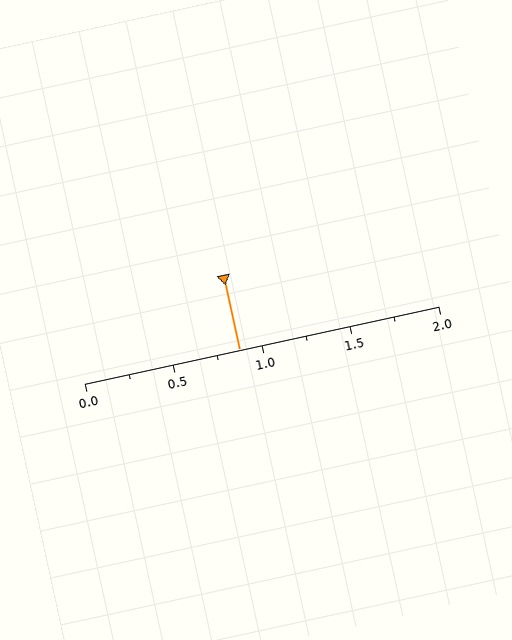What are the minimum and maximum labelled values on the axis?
The axis runs from 0.0 to 2.0.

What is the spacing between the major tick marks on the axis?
The major ticks are spaced 0.5 apart.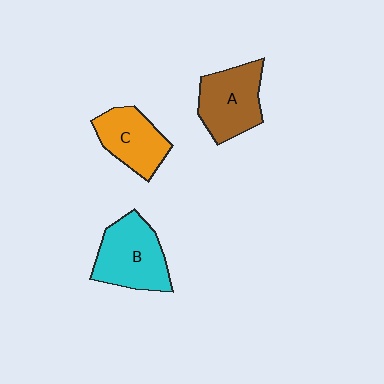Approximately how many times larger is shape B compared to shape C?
Approximately 1.3 times.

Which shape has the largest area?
Shape B (cyan).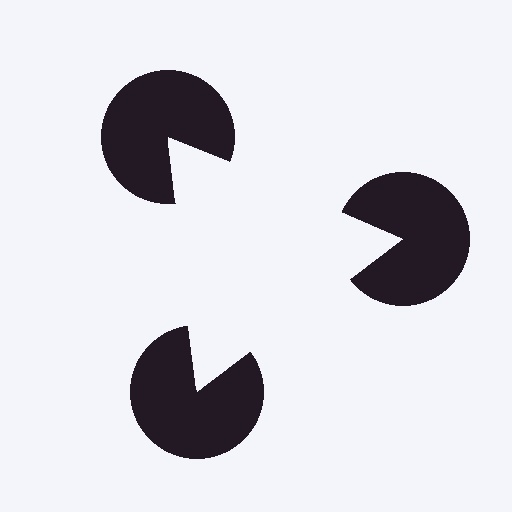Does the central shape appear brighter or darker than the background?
It typically appears slightly brighter than the background, even though no actual brightness change is drawn.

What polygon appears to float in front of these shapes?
An illusory triangle — its edges are inferred from the aligned wedge cuts in the pac-man discs, not physically drawn.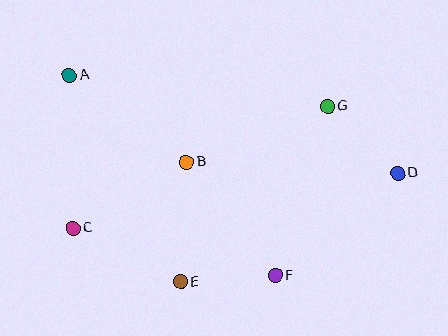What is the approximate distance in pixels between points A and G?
The distance between A and G is approximately 260 pixels.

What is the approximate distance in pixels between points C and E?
The distance between C and E is approximately 120 pixels.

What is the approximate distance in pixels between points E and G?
The distance between E and G is approximately 229 pixels.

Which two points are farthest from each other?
Points A and D are farthest from each other.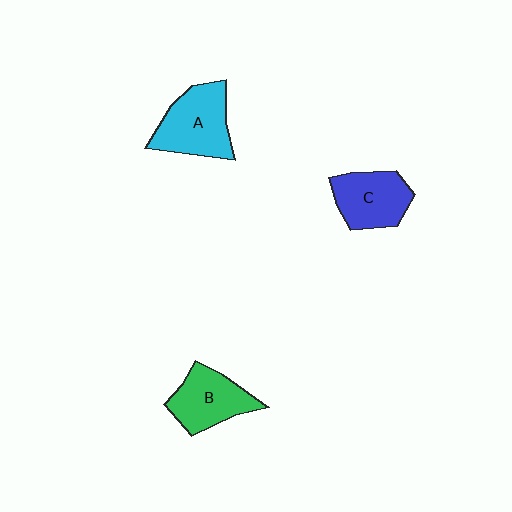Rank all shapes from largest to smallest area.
From largest to smallest: A (cyan), B (green), C (blue).